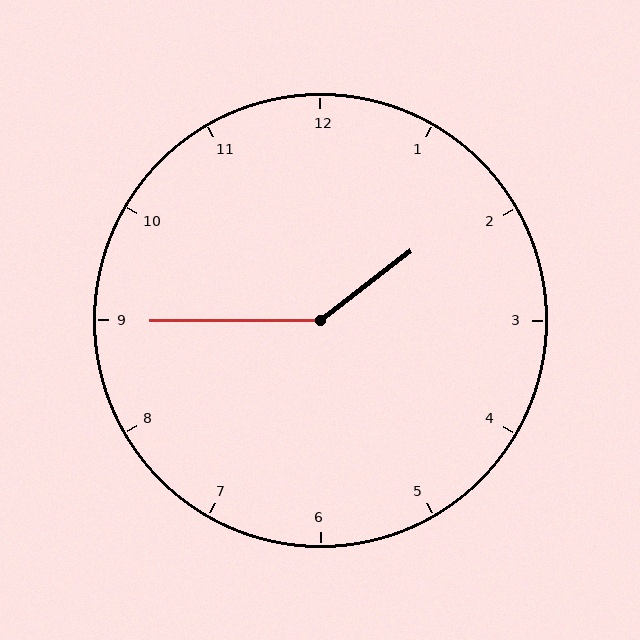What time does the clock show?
1:45.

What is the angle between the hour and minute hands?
Approximately 142 degrees.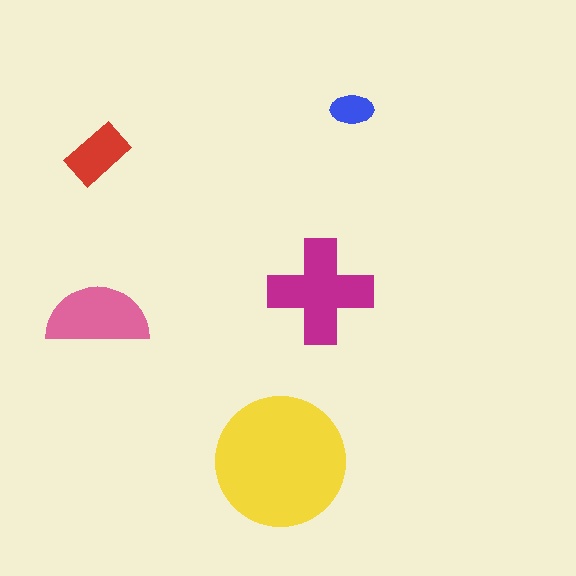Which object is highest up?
The blue ellipse is topmost.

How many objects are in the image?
There are 5 objects in the image.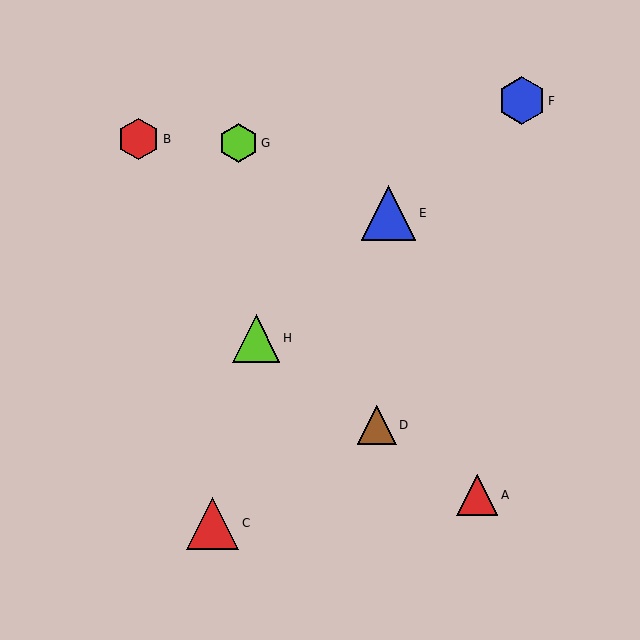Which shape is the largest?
The blue triangle (labeled E) is the largest.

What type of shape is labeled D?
Shape D is a brown triangle.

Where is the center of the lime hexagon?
The center of the lime hexagon is at (238, 143).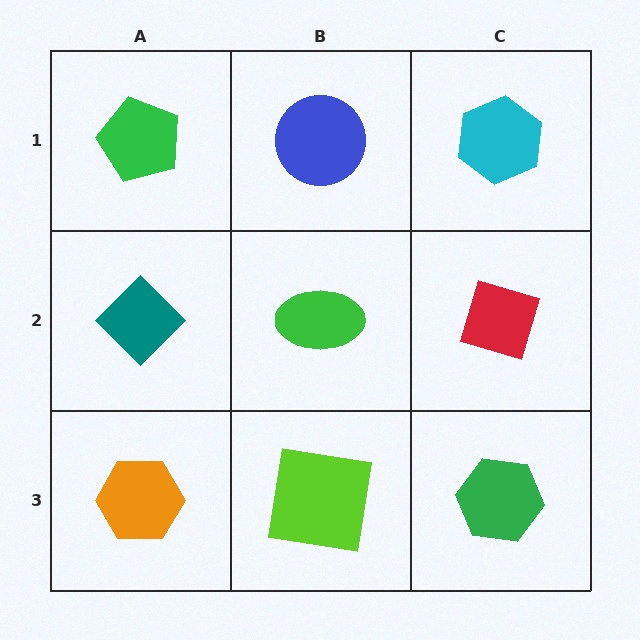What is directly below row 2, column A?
An orange hexagon.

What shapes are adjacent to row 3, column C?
A red diamond (row 2, column C), a lime square (row 3, column B).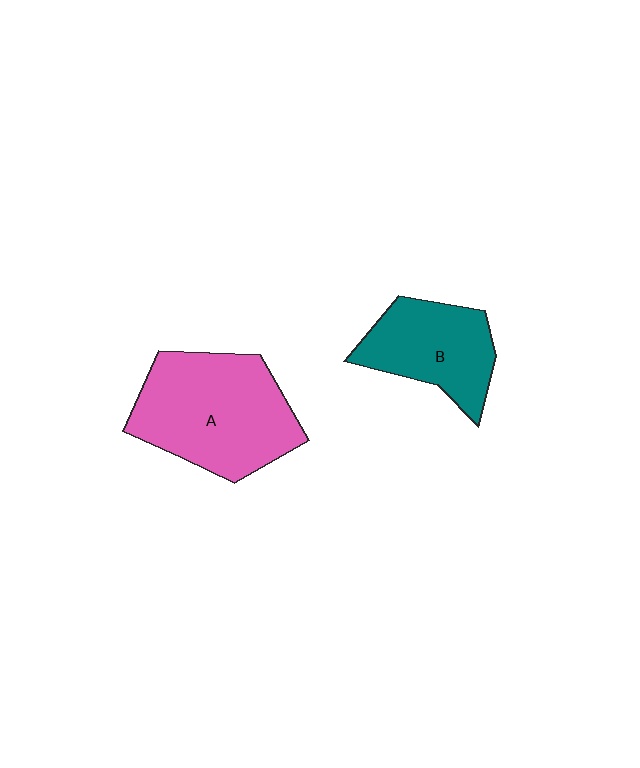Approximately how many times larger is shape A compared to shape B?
Approximately 1.5 times.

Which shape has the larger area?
Shape A (pink).